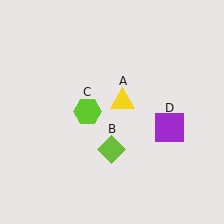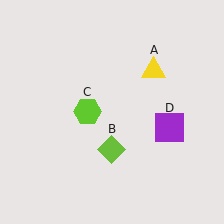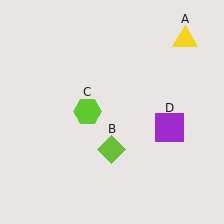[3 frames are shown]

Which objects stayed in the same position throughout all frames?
Lime diamond (object B) and lime hexagon (object C) and purple square (object D) remained stationary.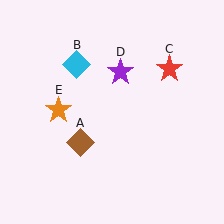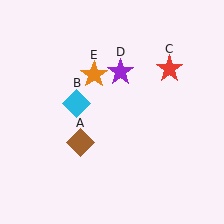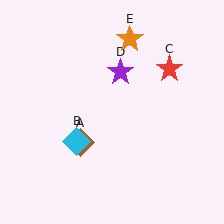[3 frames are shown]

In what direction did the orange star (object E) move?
The orange star (object E) moved up and to the right.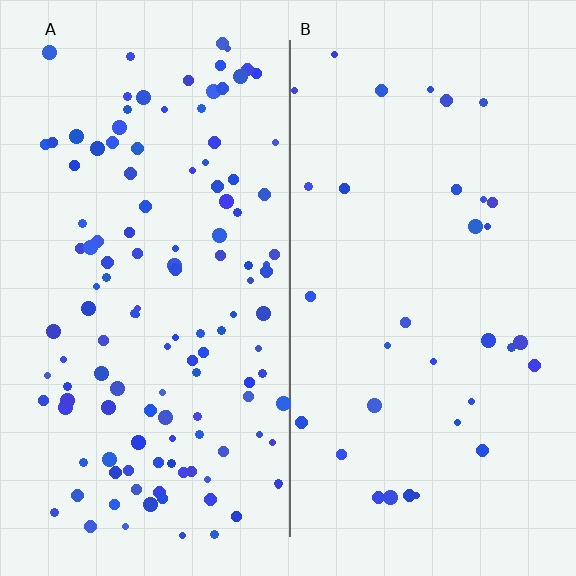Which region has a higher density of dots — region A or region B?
A (the left).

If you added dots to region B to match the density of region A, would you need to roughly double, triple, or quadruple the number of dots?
Approximately quadruple.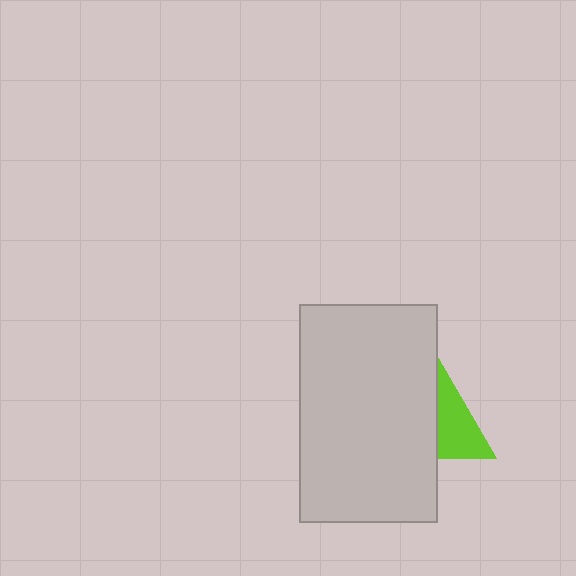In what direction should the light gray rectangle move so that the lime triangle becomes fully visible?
The light gray rectangle should move left. That is the shortest direction to clear the overlap and leave the lime triangle fully visible.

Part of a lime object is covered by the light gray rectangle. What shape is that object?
It is a triangle.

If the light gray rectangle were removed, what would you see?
You would see the complete lime triangle.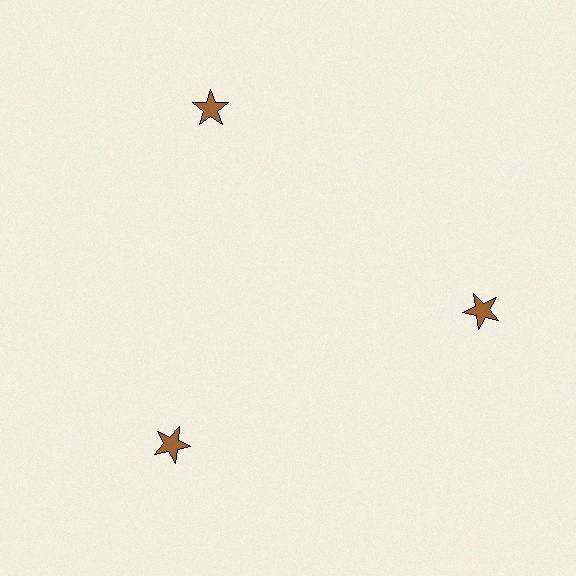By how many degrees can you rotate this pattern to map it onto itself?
The pattern maps onto itself every 120 degrees of rotation.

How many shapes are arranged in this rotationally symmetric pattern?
There are 3 shapes, arranged in 3 groups of 1.